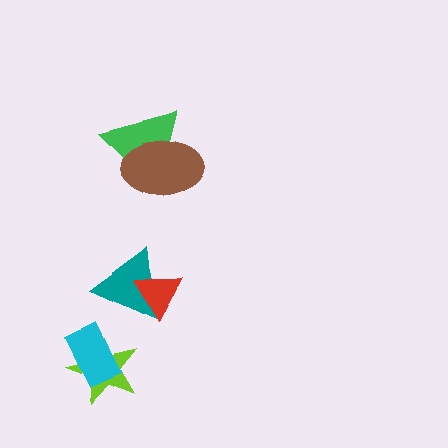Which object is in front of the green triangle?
The brown ellipse is in front of the green triangle.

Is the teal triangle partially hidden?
Yes, it is partially covered by another shape.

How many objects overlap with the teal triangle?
1 object overlaps with the teal triangle.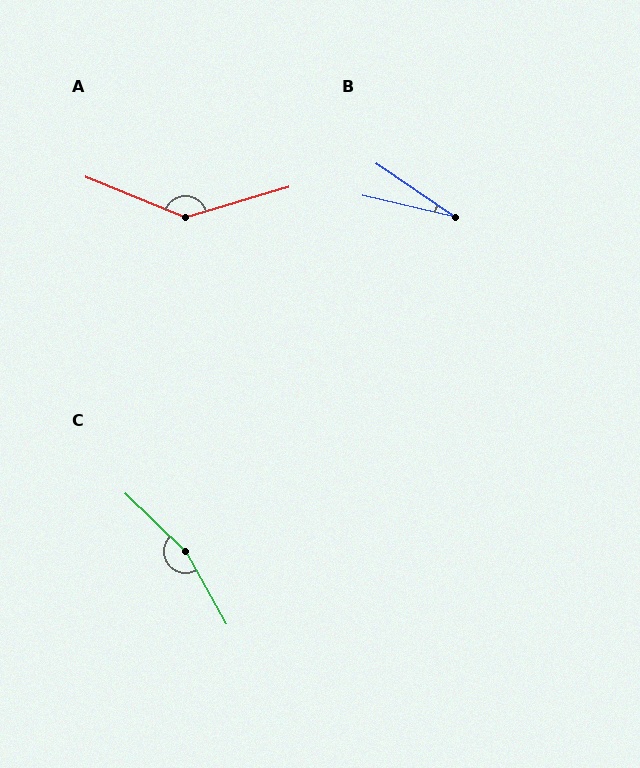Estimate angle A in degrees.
Approximately 141 degrees.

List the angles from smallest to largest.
B (21°), A (141°), C (163°).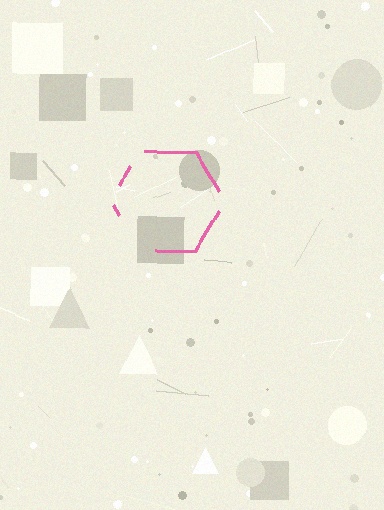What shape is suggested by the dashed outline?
The dashed outline suggests a hexagon.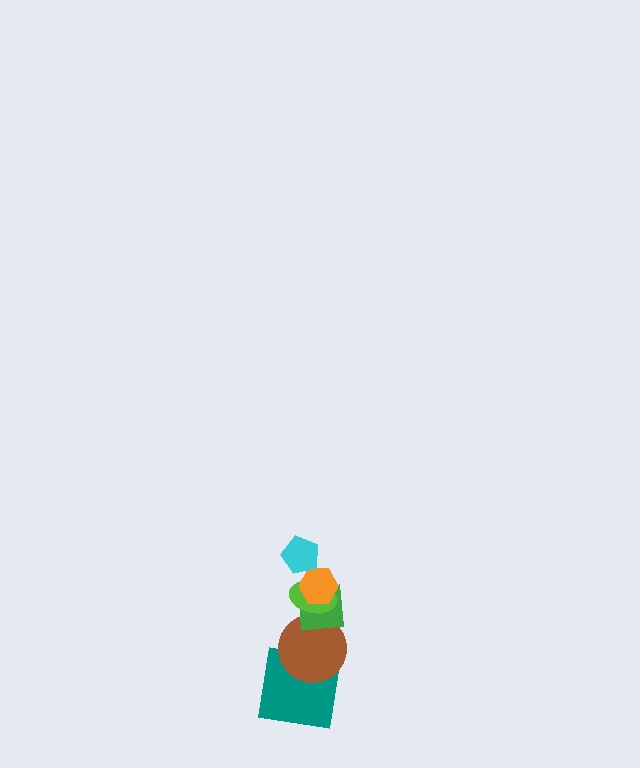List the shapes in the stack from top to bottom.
From top to bottom: the cyan pentagon, the orange hexagon, the lime ellipse, the green square, the brown circle, the teal square.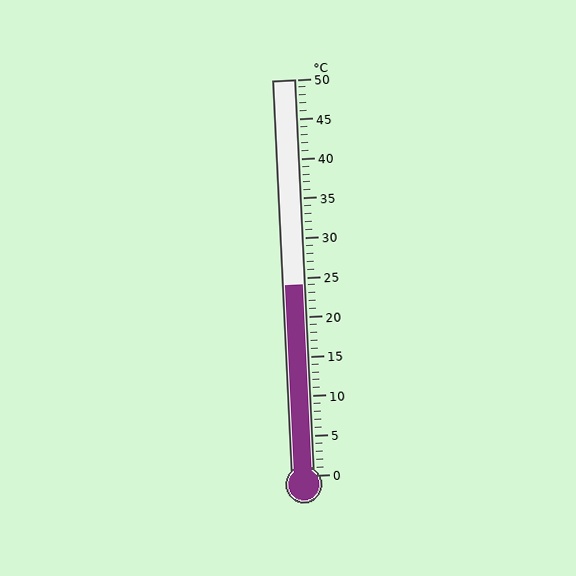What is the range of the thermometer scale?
The thermometer scale ranges from 0°C to 50°C.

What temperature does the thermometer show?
The thermometer shows approximately 24°C.